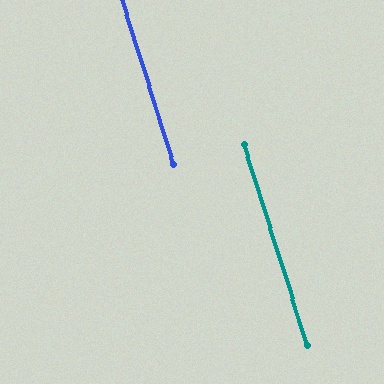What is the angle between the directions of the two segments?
Approximately 0 degrees.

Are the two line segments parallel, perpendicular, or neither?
Parallel — their directions differ by only 0.3°.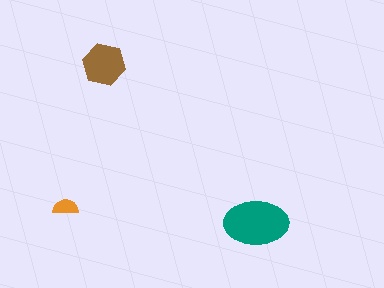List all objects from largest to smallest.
The teal ellipse, the brown hexagon, the orange semicircle.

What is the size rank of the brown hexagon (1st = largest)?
2nd.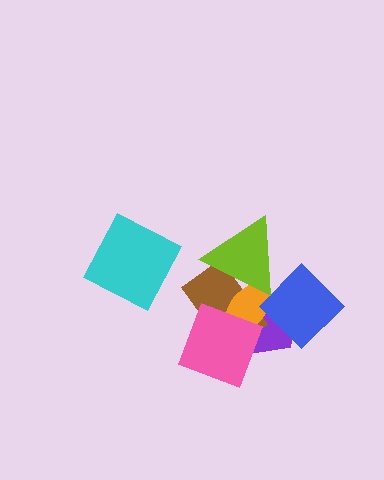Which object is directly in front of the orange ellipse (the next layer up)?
The blue diamond is directly in front of the orange ellipse.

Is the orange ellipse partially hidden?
Yes, it is partially covered by another shape.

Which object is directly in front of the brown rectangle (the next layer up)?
The orange ellipse is directly in front of the brown rectangle.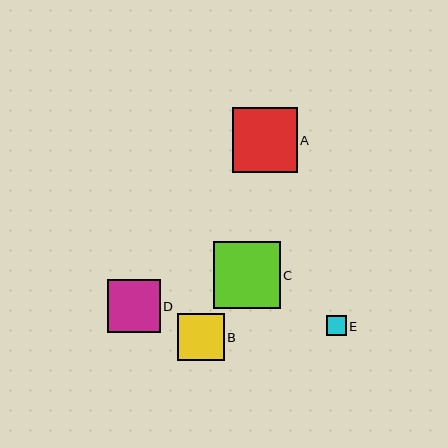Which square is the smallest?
Square E is the smallest with a size of approximately 20 pixels.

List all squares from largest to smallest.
From largest to smallest: C, A, D, B, E.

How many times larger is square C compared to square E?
Square C is approximately 3.3 times the size of square E.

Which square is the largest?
Square C is the largest with a size of approximately 67 pixels.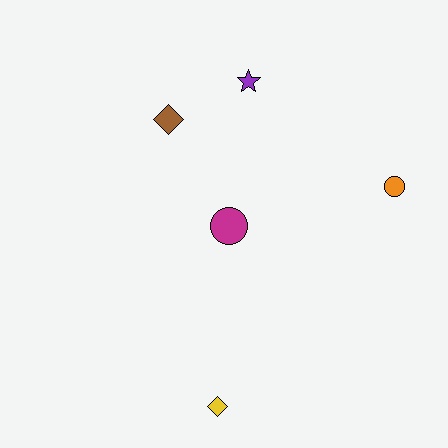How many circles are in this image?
There are 2 circles.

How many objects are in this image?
There are 5 objects.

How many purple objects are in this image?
There is 1 purple object.